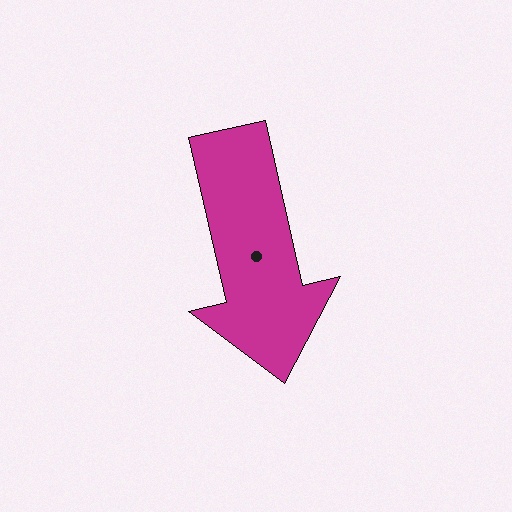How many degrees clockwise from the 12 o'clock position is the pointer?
Approximately 167 degrees.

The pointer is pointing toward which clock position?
Roughly 6 o'clock.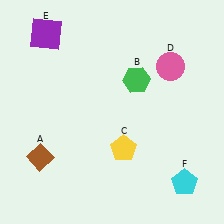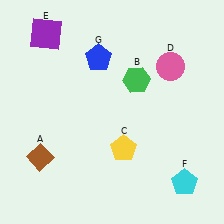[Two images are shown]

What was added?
A blue pentagon (G) was added in Image 2.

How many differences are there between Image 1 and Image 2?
There is 1 difference between the two images.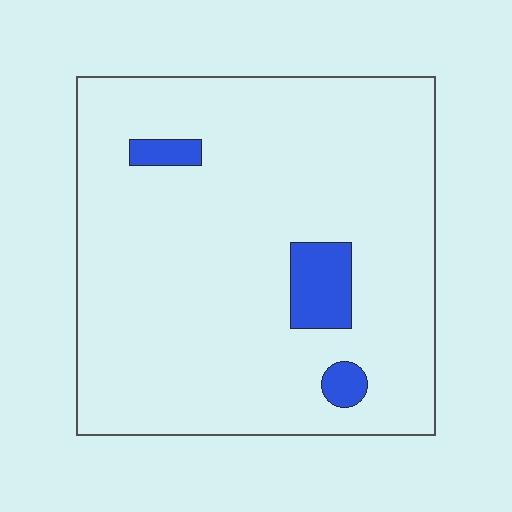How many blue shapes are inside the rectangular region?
3.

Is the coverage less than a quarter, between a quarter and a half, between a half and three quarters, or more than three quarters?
Less than a quarter.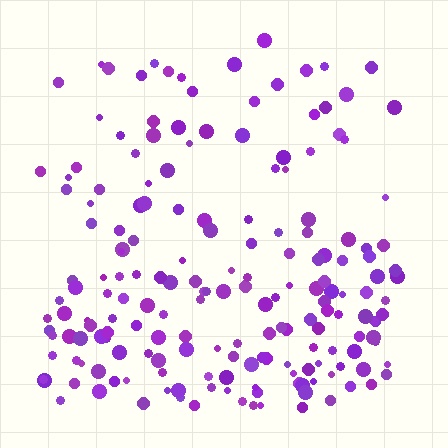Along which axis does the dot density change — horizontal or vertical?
Vertical.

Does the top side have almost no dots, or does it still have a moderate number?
Still a moderate number, just noticeably fewer than the bottom.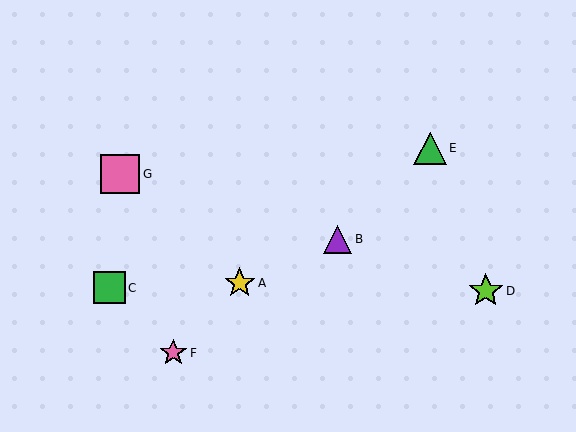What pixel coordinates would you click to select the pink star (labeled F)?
Click at (173, 353) to select the pink star F.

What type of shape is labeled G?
Shape G is a pink square.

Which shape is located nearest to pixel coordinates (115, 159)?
The pink square (labeled G) at (120, 174) is nearest to that location.